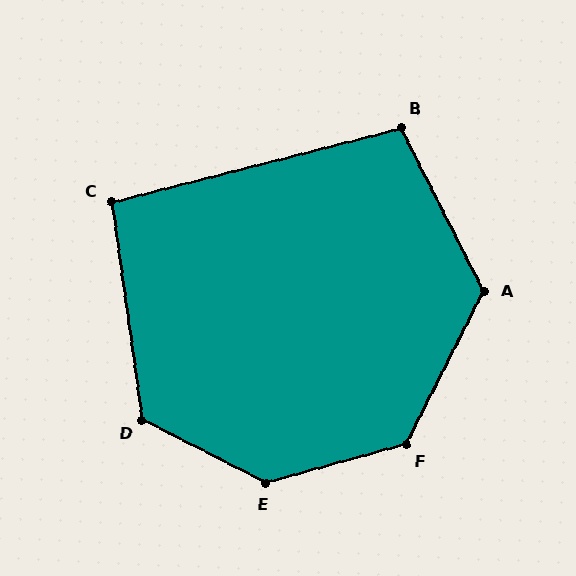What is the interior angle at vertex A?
Approximately 126 degrees (obtuse).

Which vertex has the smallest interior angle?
C, at approximately 96 degrees.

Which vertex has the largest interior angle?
E, at approximately 137 degrees.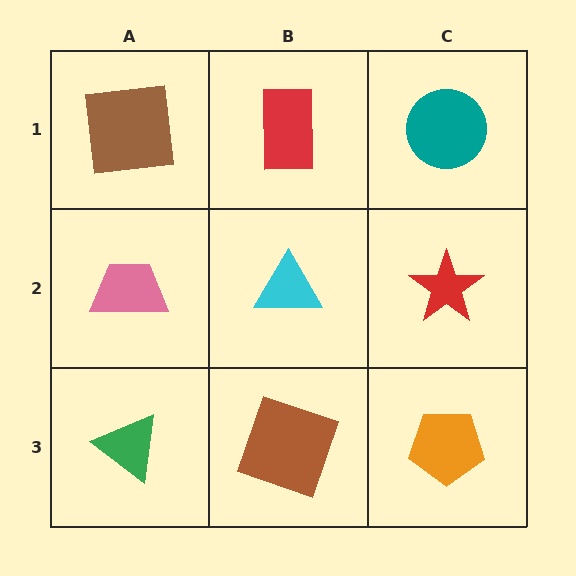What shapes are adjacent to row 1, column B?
A cyan triangle (row 2, column B), a brown square (row 1, column A), a teal circle (row 1, column C).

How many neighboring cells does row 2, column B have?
4.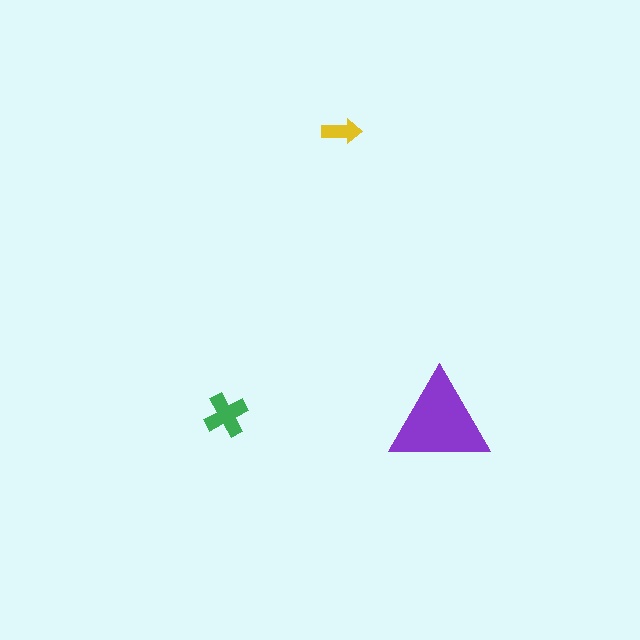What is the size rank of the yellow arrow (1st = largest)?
3rd.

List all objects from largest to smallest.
The purple triangle, the green cross, the yellow arrow.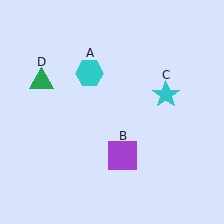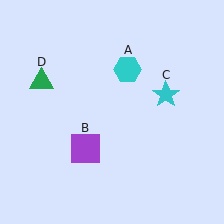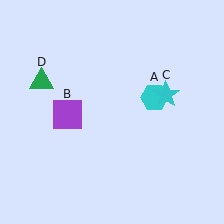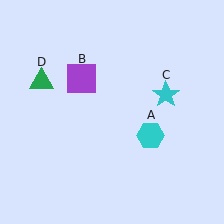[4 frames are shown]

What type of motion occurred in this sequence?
The cyan hexagon (object A), purple square (object B) rotated clockwise around the center of the scene.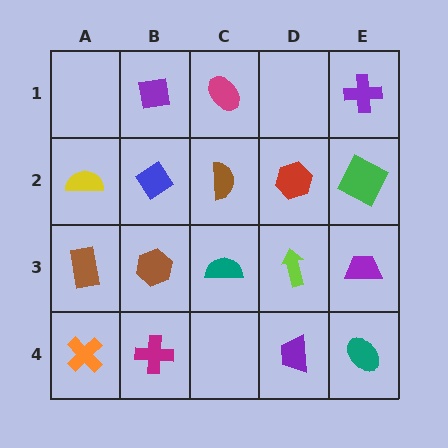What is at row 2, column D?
A red hexagon.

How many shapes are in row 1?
3 shapes.